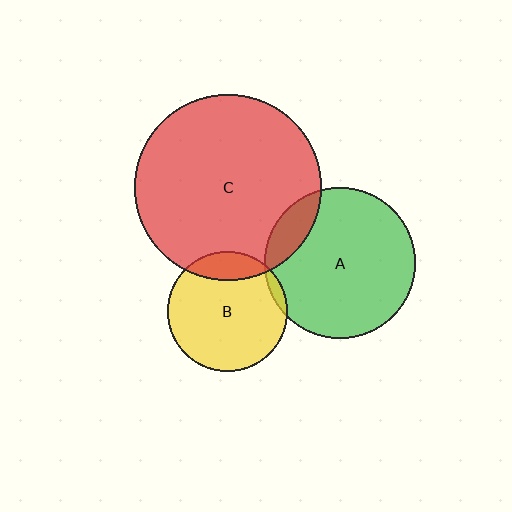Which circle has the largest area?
Circle C (red).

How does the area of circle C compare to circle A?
Approximately 1.5 times.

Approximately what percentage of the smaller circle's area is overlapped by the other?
Approximately 5%.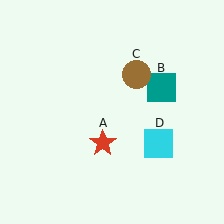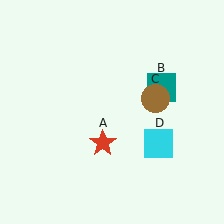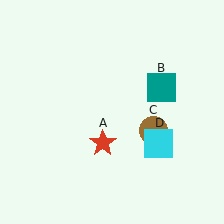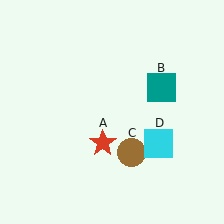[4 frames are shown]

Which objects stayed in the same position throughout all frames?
Red star (object A) and teal square (object B) and cyan square (object D) remained stationary.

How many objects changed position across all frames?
1 object changed position: brown circle (object C).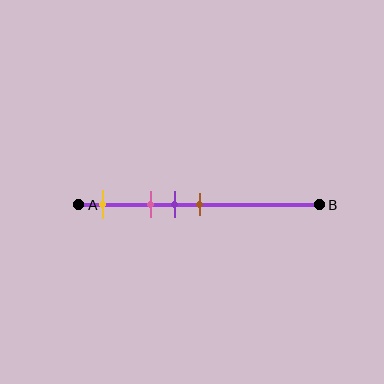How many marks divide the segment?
There are 4 marks dividing the segment.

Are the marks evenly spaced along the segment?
No, the marks are not evenly spaced.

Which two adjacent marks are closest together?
The purple and brown marks are the closest adjacent pair.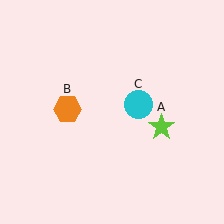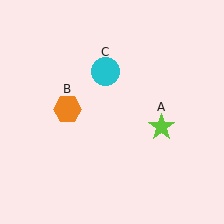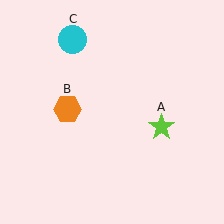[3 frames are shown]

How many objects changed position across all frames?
1 object changed position: cyan circle (object C).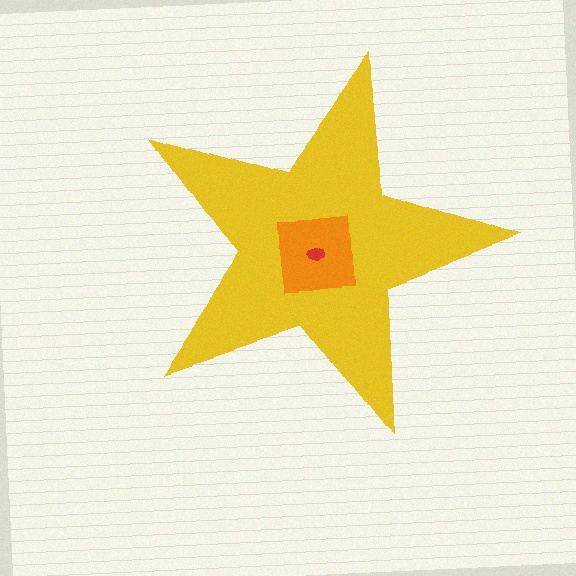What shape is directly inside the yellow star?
The orange square.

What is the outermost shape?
The yellow star.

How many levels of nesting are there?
3.